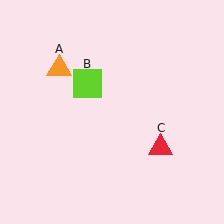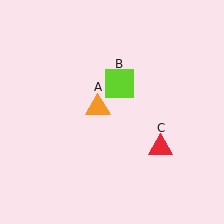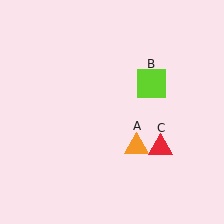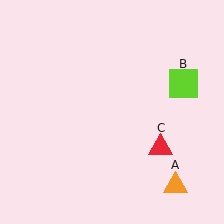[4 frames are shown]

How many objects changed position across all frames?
2 objects changed position: orange triangle (object A), lime square (object B).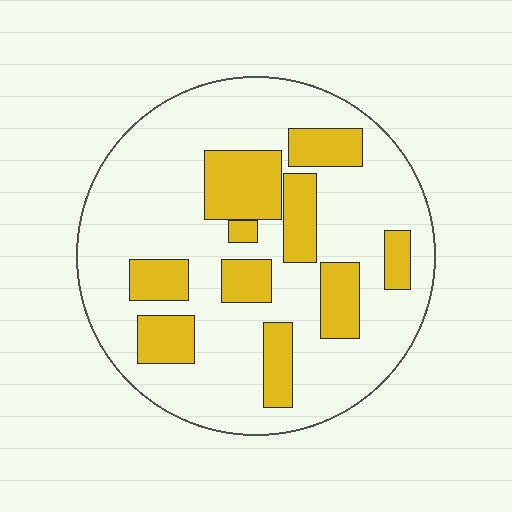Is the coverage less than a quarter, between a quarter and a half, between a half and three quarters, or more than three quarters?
Between a quarter and a half.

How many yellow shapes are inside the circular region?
10.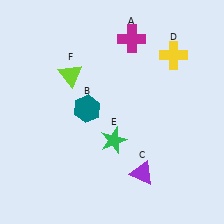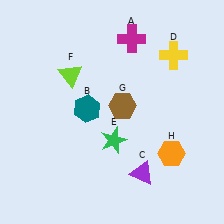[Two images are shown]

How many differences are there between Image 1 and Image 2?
There are 2 differences between the two images.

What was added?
A brown hexagon (G), an orange hexagon (H) were added in Image 2.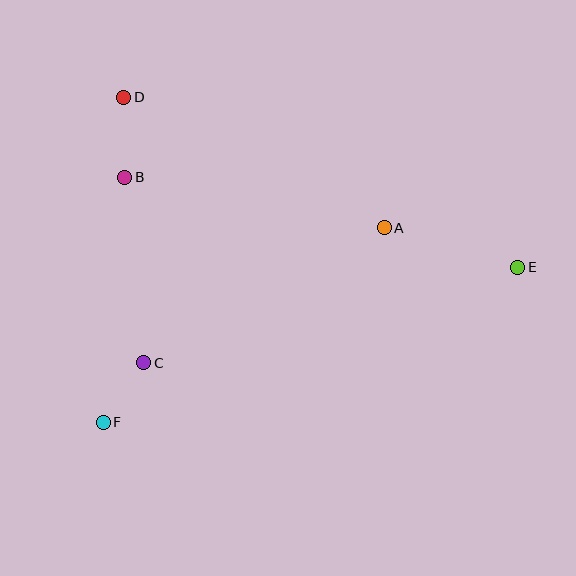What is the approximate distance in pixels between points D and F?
The distance between D and F is approximately 326 pixels.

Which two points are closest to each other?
Points C and F are closest to each other.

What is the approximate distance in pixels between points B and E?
The distance between B and E is approximately 403 pixels.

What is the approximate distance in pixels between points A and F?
The distance between A and F is approximately 342 pixels.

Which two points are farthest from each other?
Points E and F are farthest from each other.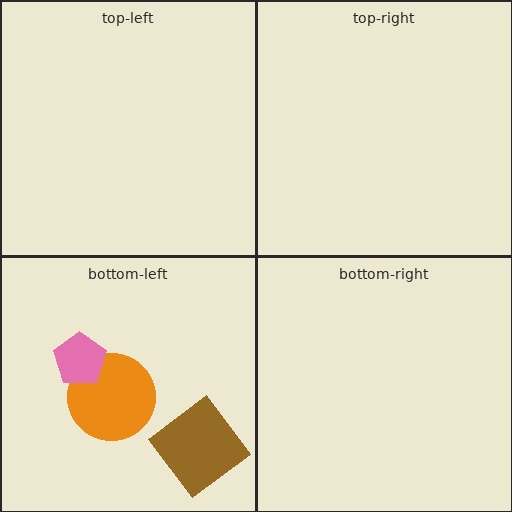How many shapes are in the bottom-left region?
3.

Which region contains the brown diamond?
The bottom-left region.